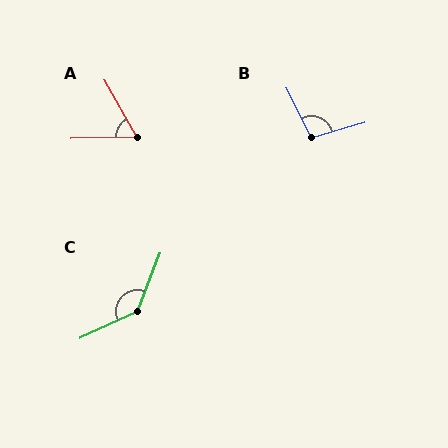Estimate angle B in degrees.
Approximately 100 degrees.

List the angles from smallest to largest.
A (62°), B (100°), C (136°).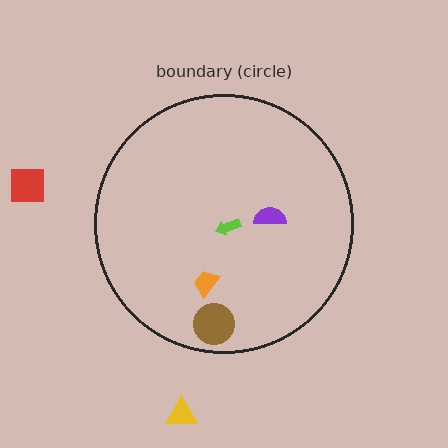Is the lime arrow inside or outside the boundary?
Inside.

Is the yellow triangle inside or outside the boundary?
Outside.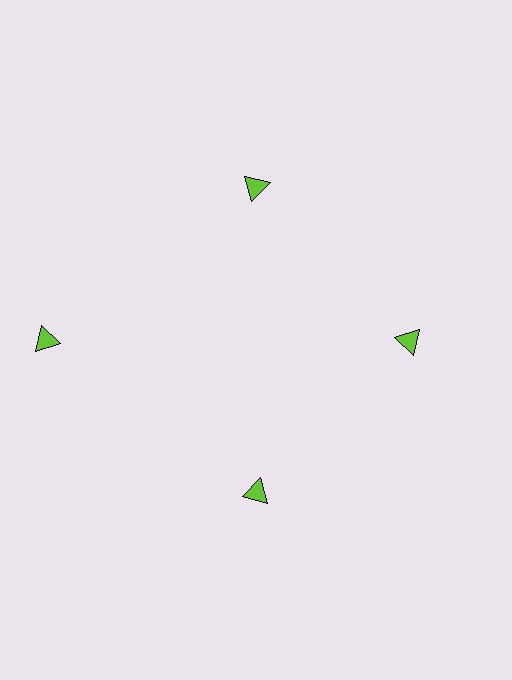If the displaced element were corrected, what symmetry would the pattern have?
It would have 4-fold rotational symmetry — the pattern would map onto itself every 90 degrees.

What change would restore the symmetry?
The symmetry would be restored by moving it inward, back onto the ring so that all 4 triangles sit at equal angles and equal distance from the center.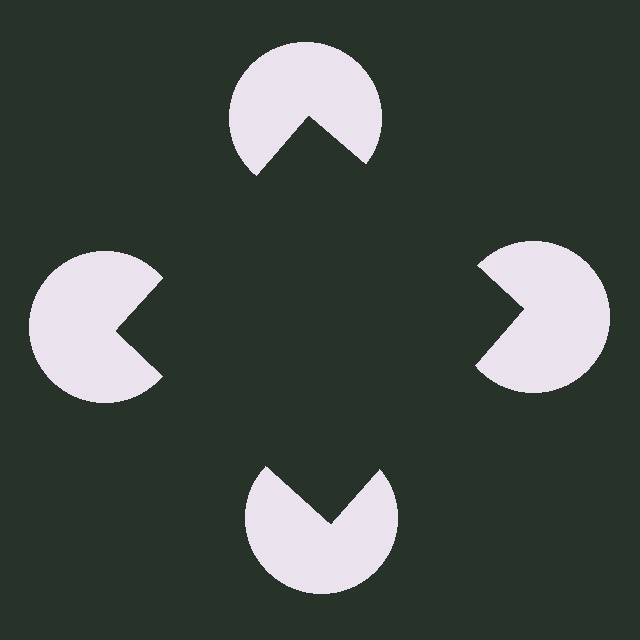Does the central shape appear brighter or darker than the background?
It typically appears slightly darker than the background, even though no actual brightness change is drawn.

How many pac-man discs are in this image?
There are 4 — one at each vertex of the illusory square.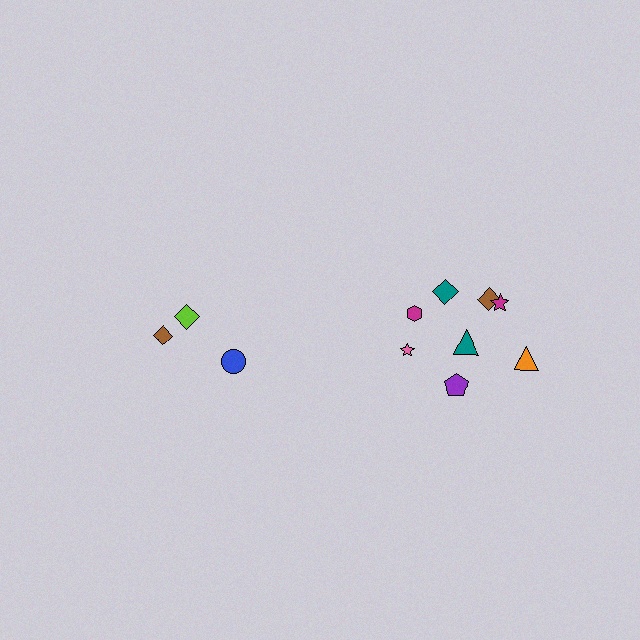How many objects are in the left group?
There are 3 objects.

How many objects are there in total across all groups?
There are 11 objects.